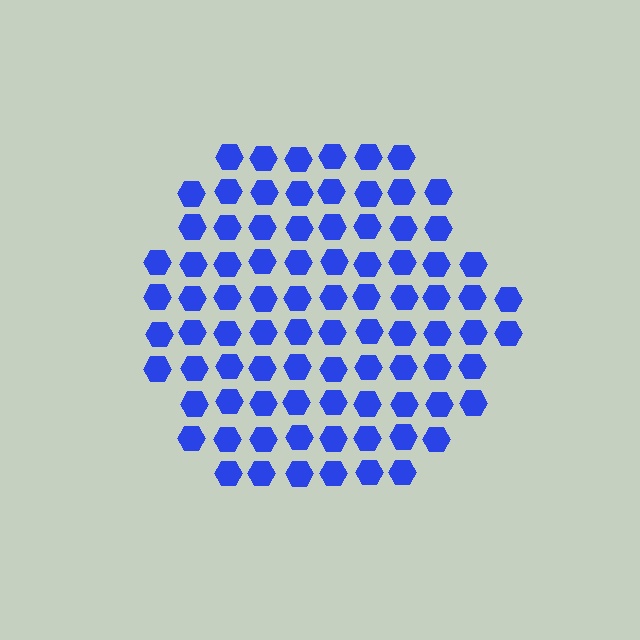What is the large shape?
The large shape is a hexagon.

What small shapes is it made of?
It is made of small hexagons.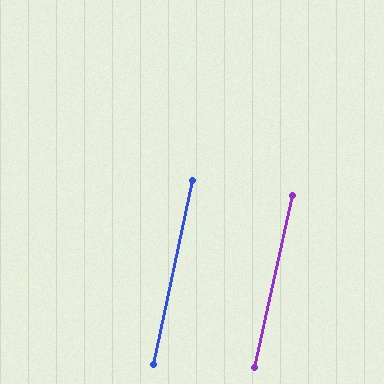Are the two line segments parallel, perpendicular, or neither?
Parallel — their directions differ by only 0.4°.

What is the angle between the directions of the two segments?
Approximately 0 degrees.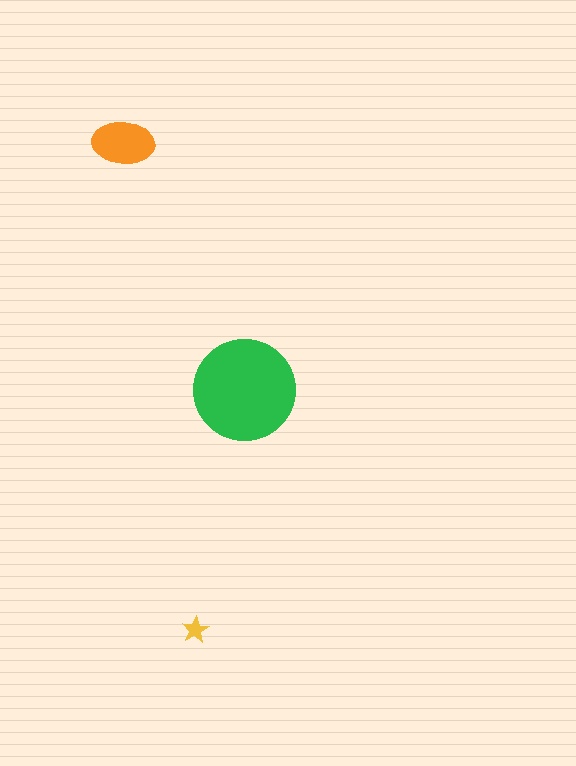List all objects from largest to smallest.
The green circle, the orange ellipse, the yellow star.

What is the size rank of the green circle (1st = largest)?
1st.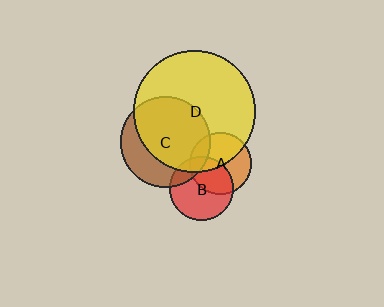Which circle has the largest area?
Circle D (yellow).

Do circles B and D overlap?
Yes.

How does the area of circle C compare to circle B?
Approximately 2.0 times.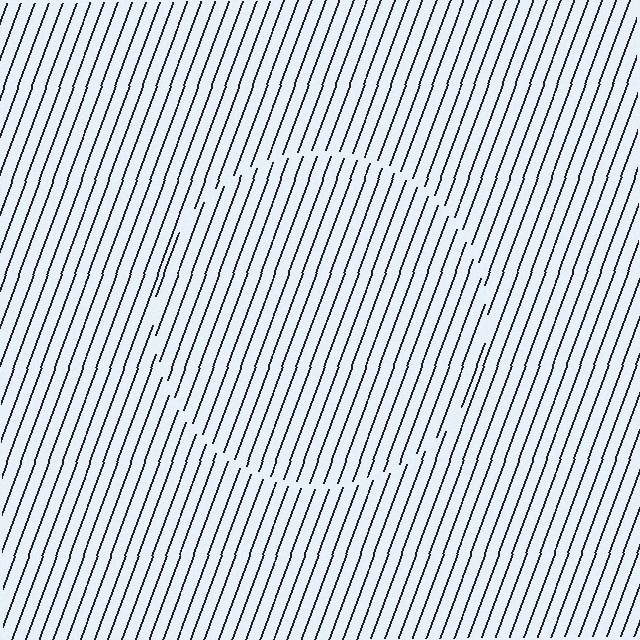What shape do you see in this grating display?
An illusory circle. The interior of the shape contains the same grating, shifted by half a period — the contour is defined by the phase discontinuity where line-ends from the inner and outer gratings abut.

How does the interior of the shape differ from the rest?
The interior of the shape contains the same grating, shifted by half a period — the contour is defined by the phase discontinuity where line-ends from the inner and outer gratings abut.